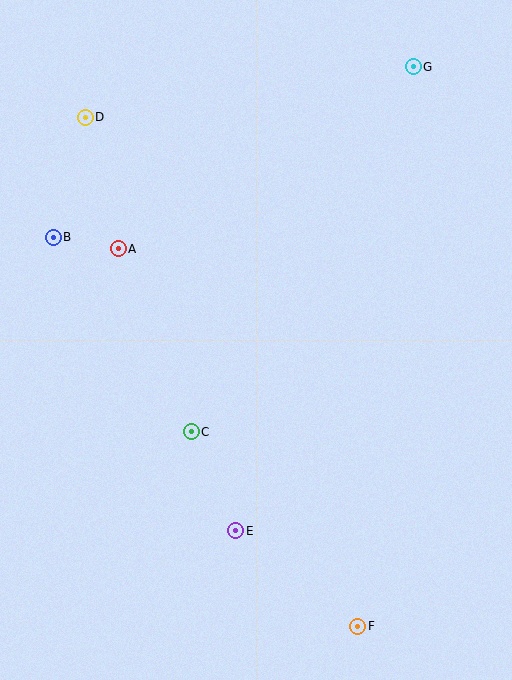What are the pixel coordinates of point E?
Point E is at (236, 531).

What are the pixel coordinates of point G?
Point G is at (413, 67).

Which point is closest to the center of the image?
Point C at (191, 432) is closest to the center.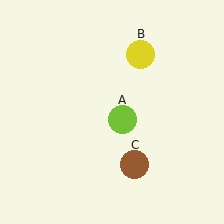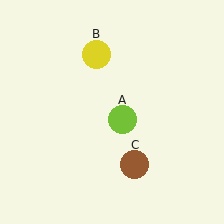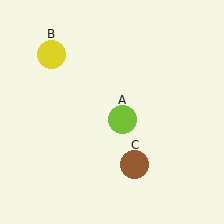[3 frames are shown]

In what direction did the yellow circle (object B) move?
The yellow circle (object B) moved left.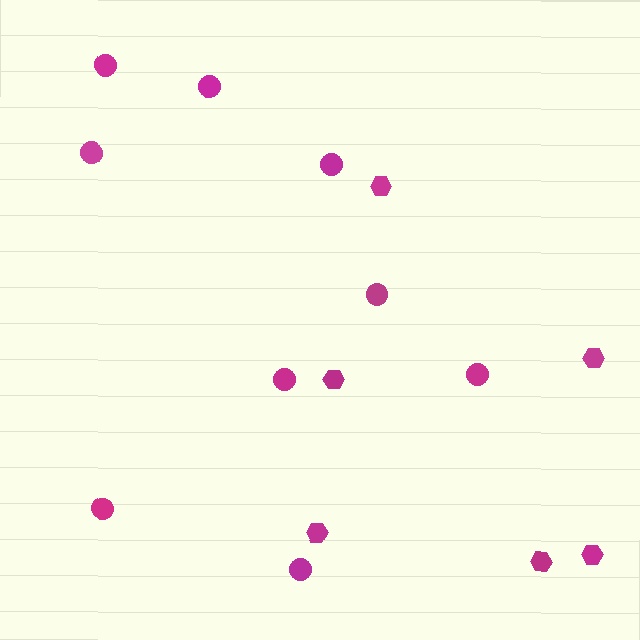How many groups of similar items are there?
There are 2 groups: one group of hexagons (6) and one group of circles (9).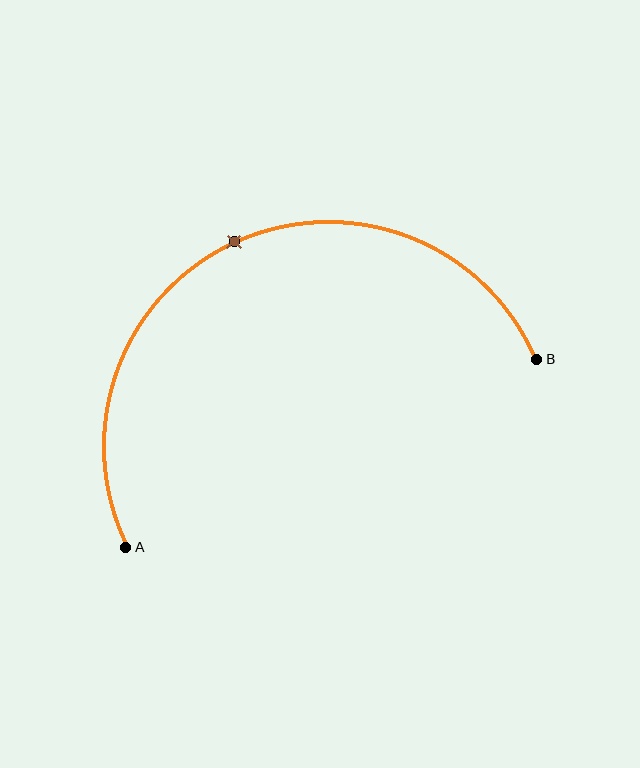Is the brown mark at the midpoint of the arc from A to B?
Yes. The brown mark lies on the arc at equal arc-length from both A and B — it is the arc midpoint.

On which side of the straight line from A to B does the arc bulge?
The arc bulges above the straight line connecting A and B.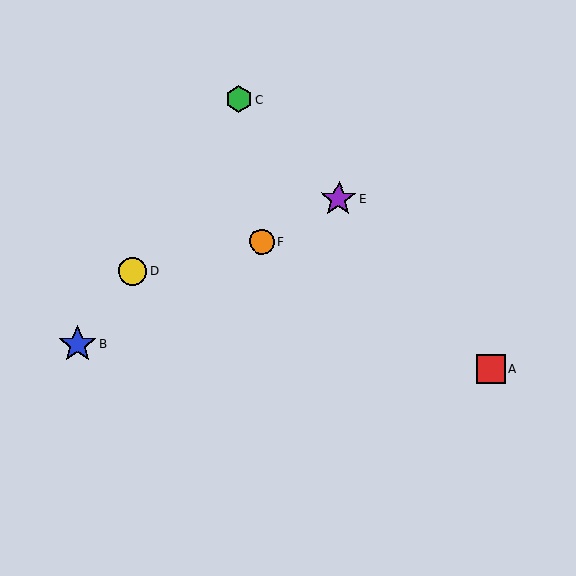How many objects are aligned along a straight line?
3 objects (B, E, F) are aligned along a straight line.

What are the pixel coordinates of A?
Object A is at (491, 369).